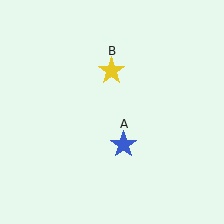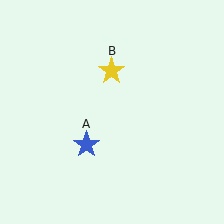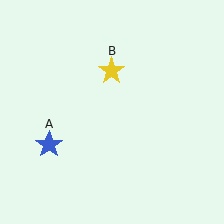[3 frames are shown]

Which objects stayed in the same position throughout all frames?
Yellow star (object B) remained stationary.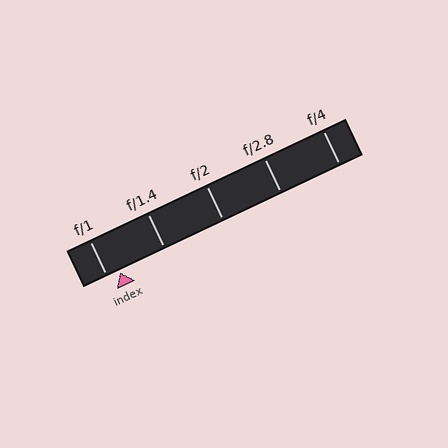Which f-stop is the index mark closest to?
The index mark is closest to f/1.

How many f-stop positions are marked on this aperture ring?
There are 5 f-stop positions marked.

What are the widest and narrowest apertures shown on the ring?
The widest aperture shown is f/1 and the narrowest is f/4.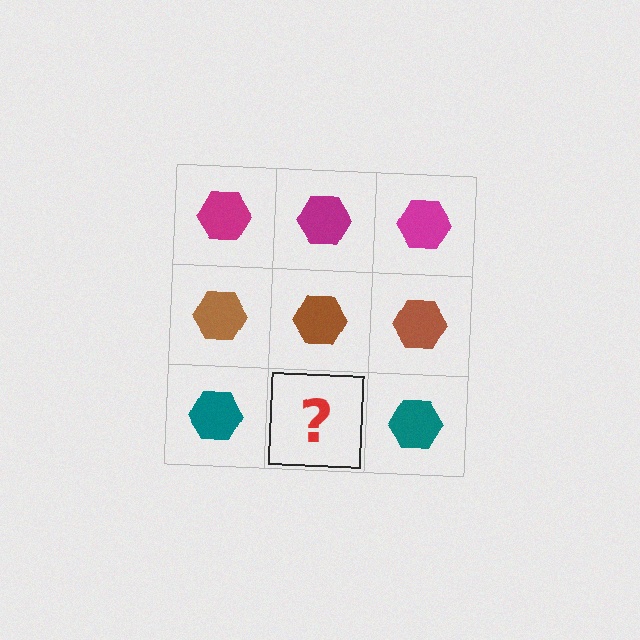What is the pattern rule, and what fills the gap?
The rule is that each row has a consistent color. The gap should be filled with a teal hexagon.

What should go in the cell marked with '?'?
The missing cell should contain a teal hexagon.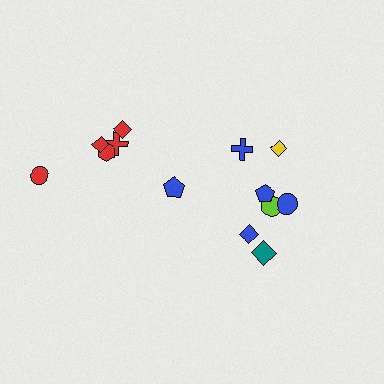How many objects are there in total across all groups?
There are 13 objects.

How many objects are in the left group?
There are 5 objects.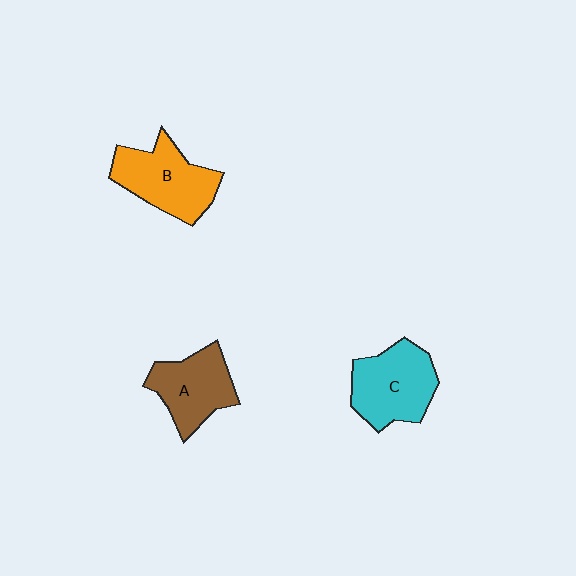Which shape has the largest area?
Shape C (cyan).